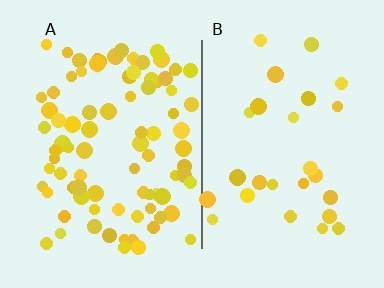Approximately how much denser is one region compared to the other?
Approximately 3.1× — region A over region B.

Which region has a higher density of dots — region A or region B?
A (the left).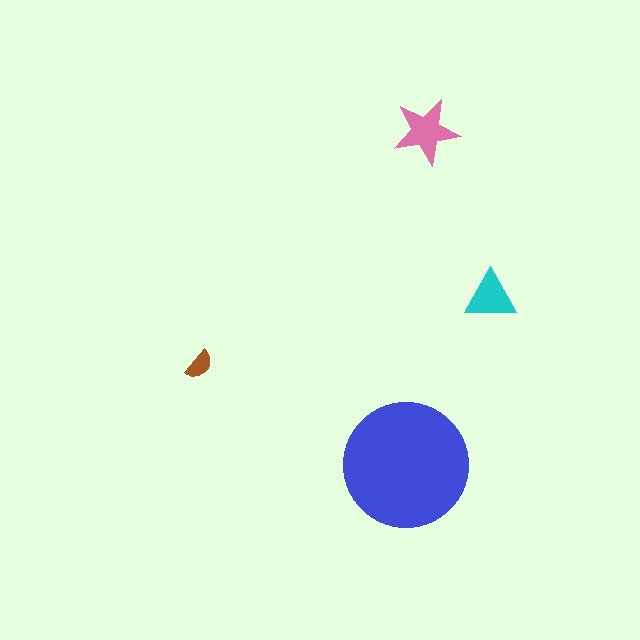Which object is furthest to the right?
The cyan triangle is rightmost.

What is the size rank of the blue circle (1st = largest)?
1st.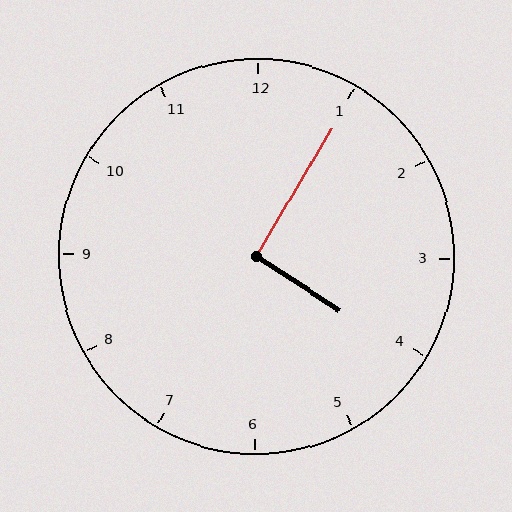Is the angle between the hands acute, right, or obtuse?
It is right.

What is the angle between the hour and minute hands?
Approximately 92 degrees.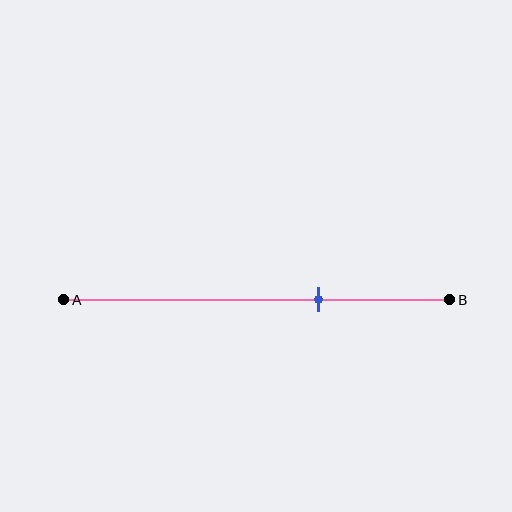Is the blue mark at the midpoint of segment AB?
No, the mark is at about 65% from A, not at the 50% midpoint.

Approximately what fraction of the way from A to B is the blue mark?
The blue mark is approximately 65% of the way from A to B.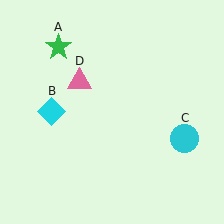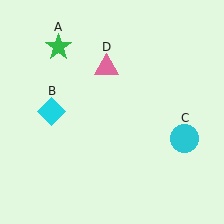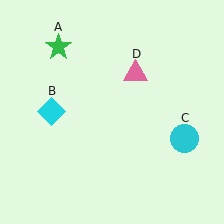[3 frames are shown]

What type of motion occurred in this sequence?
The pink triangle (object D) rotated clockwise around the center of the scene.